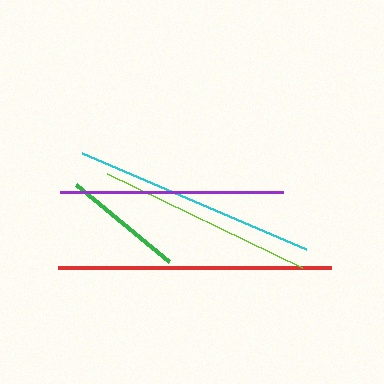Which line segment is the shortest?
The green line is the shortest at approximately 120 pixels.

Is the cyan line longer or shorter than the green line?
The cyan line is longer than the green line.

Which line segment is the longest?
The red line is the longest at approximately 273 pixels.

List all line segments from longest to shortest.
From longest to shortest: red, cyan, purple, lime, green.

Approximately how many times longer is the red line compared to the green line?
The red line is approximately 2.3 times the length of the green line.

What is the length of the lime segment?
The lime segment is approximately 216 pixels long.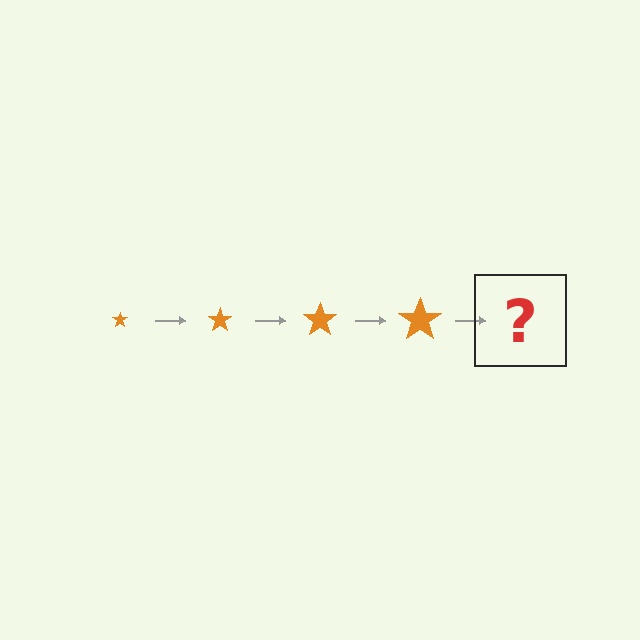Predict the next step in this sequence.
The next step is an orange star, larger than the previous one.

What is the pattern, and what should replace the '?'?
The pattern is that the star gets progressively larger each step. The '?' should be an orange star, larger than the previous one.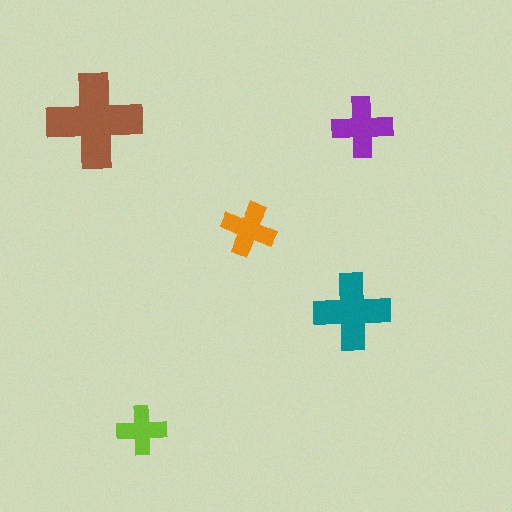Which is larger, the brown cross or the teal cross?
The brown one.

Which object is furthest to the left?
The brown cross is leftmost.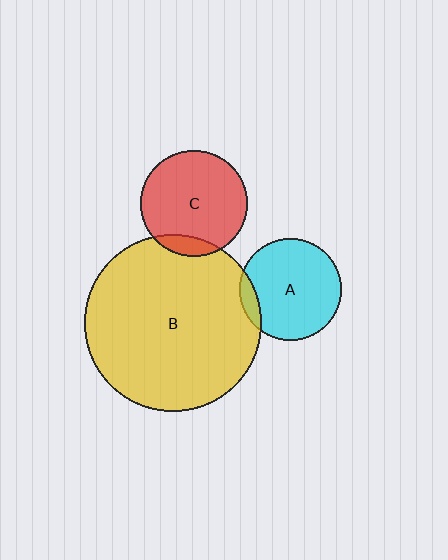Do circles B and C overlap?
Yes.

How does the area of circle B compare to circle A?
Approximately 3.0 times.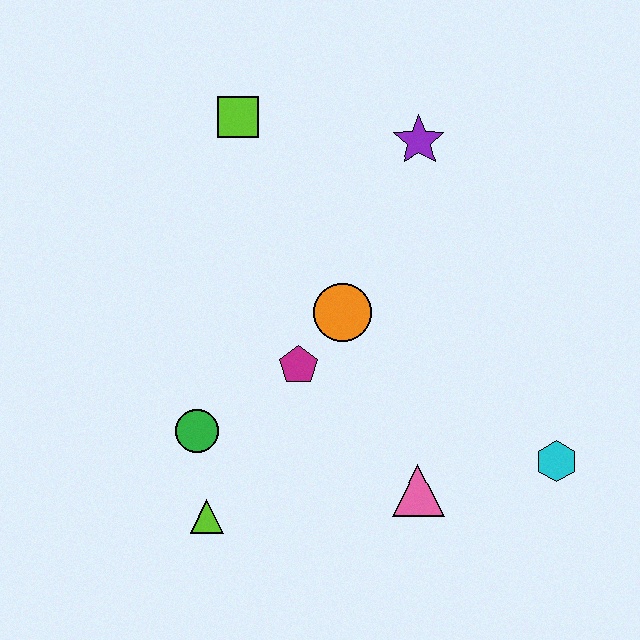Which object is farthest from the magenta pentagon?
The cyan hexagon is farthest from the magenta pentagon.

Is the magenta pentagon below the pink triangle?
No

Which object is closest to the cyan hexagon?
The pink triangle is closest to the cyan hexagon.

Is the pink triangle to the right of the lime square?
Yes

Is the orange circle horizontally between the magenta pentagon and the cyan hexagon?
Yes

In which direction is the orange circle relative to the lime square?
The orange circle is below the lime square.